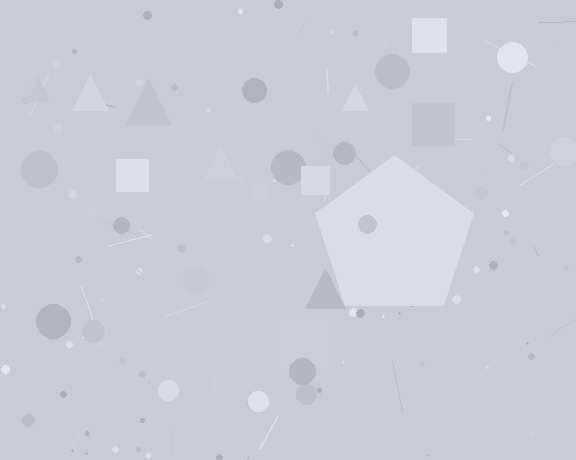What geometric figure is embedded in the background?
A pentagon is embedded in the background.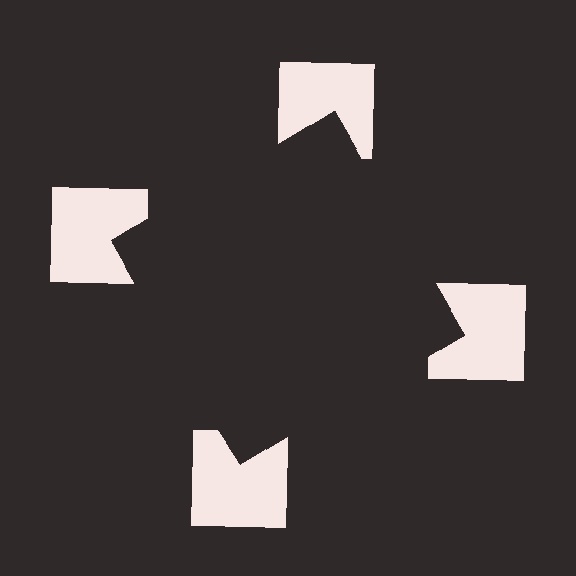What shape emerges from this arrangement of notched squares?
An illusory square — its edges are inferred from the aligned wedge cuts in the notched squares, not physically drawn.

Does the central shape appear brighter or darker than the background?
It typically appears slightly darker than the background, even though no actual brightness change is drawn.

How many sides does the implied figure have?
4 sides.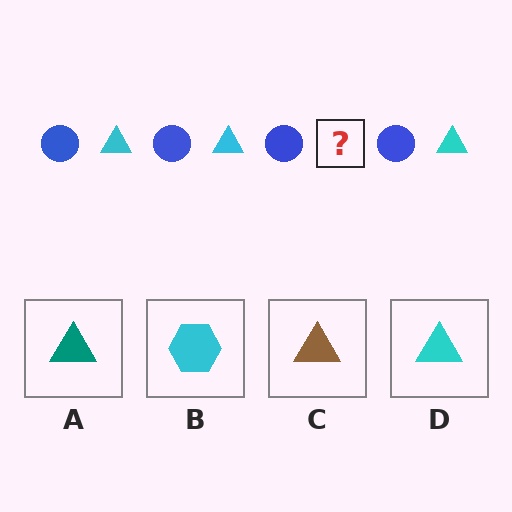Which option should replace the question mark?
Option D.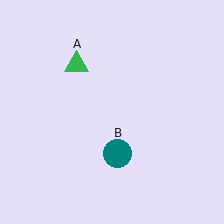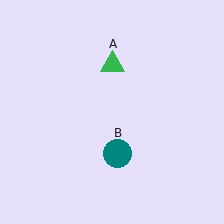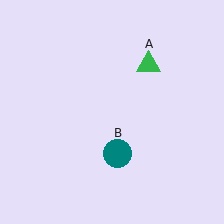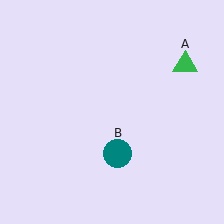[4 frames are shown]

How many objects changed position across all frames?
1 object changed position: green triangle (object A).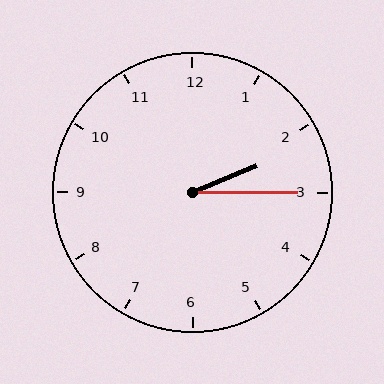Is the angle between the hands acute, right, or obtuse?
It is acute.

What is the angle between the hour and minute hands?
Approximately 22 degrees.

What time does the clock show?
2:15.